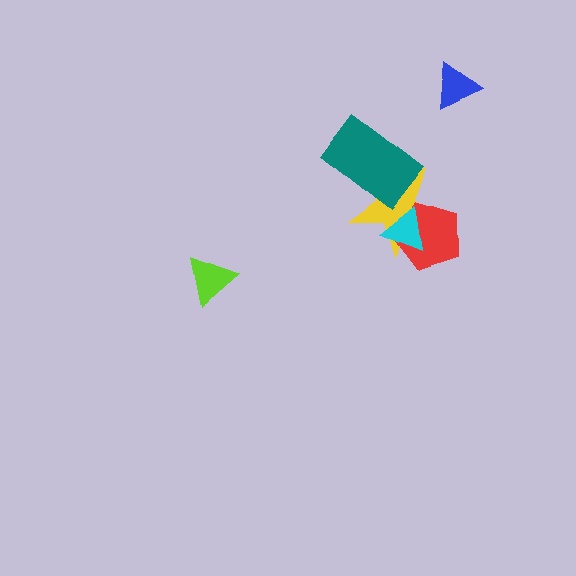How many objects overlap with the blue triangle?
0 objects overlap with the blue triangle.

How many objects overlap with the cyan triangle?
2 objects overlap with the cyan triangle.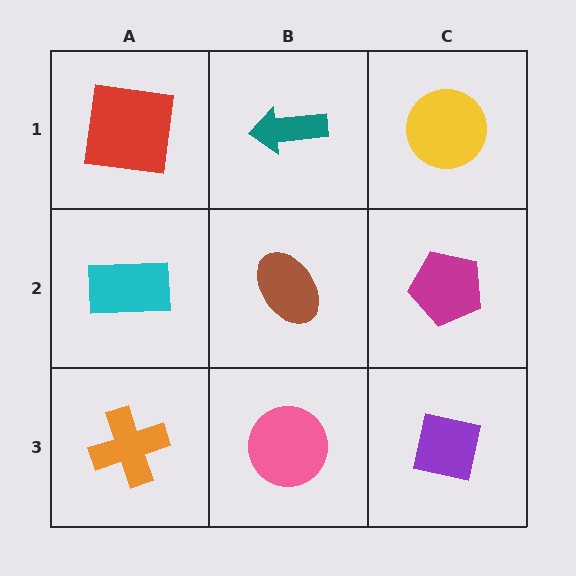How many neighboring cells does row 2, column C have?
3.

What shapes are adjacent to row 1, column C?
A magenta pentagon (row 2, column C), a teal arrow (row 1, column B).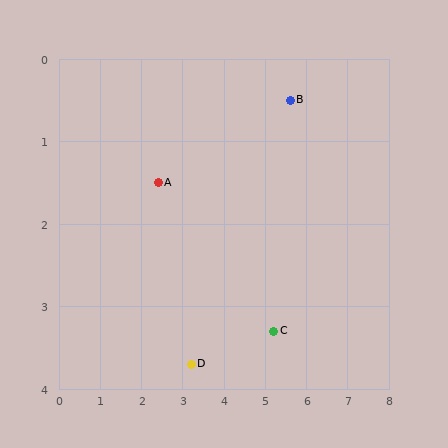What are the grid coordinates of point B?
Point B is at approximately (5.6, 0.5).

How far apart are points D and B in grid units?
Points D and B are about 4.0 grid units apart.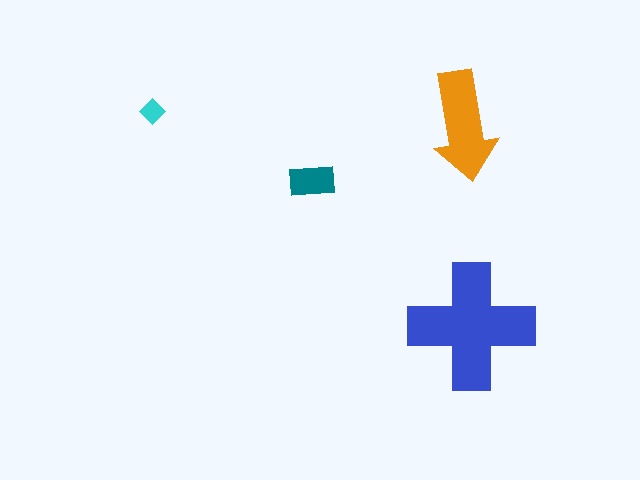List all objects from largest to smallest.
The blue cross, the orange arrow, the teal rectangle, the cyan diamond.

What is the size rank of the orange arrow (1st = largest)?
2nd.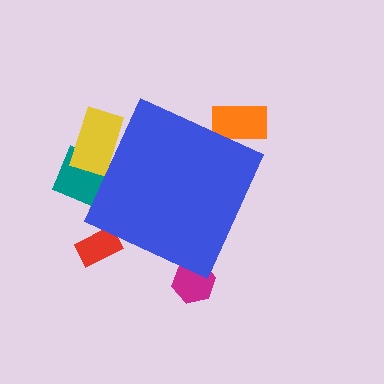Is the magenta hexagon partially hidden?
Yes, the magenta hexagon is partially hidden behind the blue diamond.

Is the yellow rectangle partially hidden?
Yes, the yellow rectangle is partially hidden behind the blue diamond.